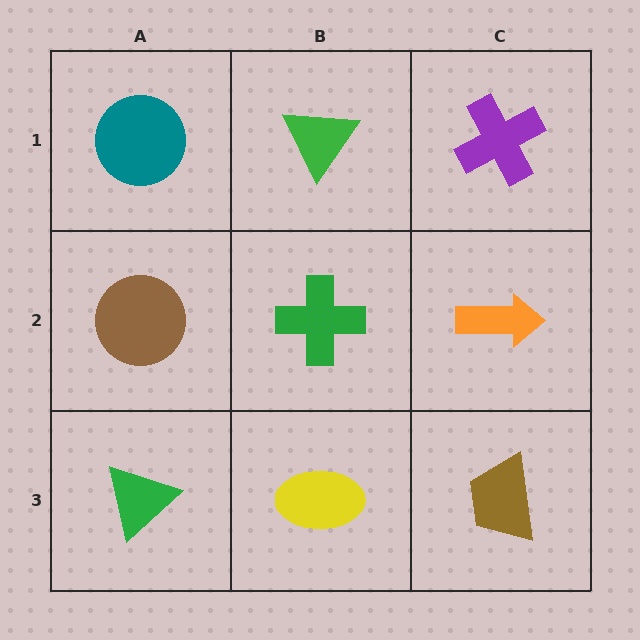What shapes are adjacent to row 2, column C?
A purple cross (row 1, column C), a brown trapezoid (row 3, column C), a green cross (row 2, column B).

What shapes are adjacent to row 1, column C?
An orange arrow (row 2, column C), a green triangle (row 1, column B).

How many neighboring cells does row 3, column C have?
2.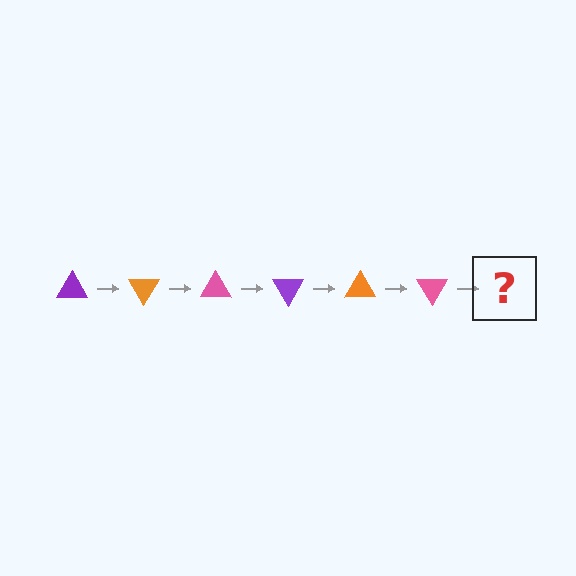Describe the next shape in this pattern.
It should be a purple triangle, rotated 360 degrees from the start.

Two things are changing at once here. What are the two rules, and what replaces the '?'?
The two rules are that it rotates 60 degrees each step and the color cycles through purple, orange, and pink. The '?' should be a purple triangle, rotated 360 degrees from the start.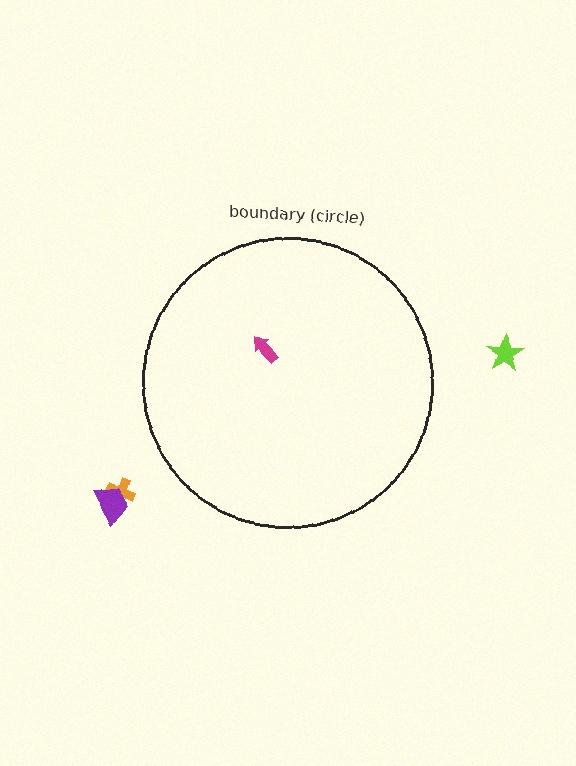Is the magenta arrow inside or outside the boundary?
Inside.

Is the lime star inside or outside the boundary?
Outside.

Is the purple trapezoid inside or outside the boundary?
Outside.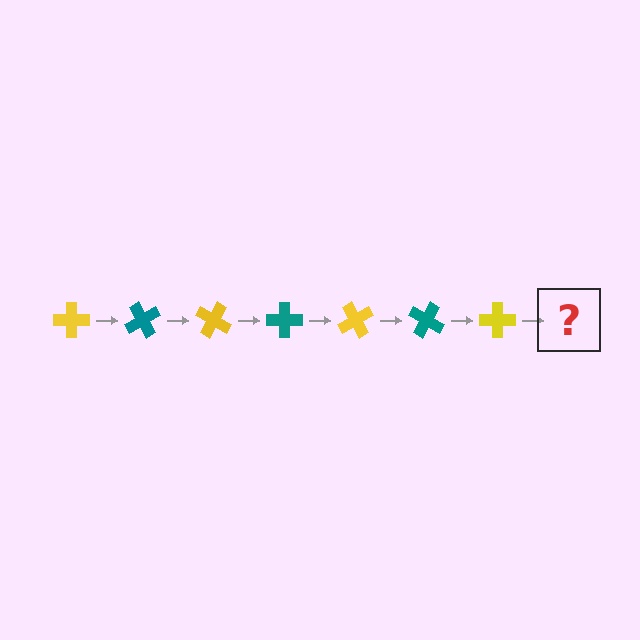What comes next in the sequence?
The next element should be a teal cross, rotated 420 degrees from the start.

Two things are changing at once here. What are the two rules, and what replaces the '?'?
The two rules are that it rotates 60 degrees each step and the color cycles through yellow and teal. The '?' should be a teal cross, rotated 420 degrees from the start.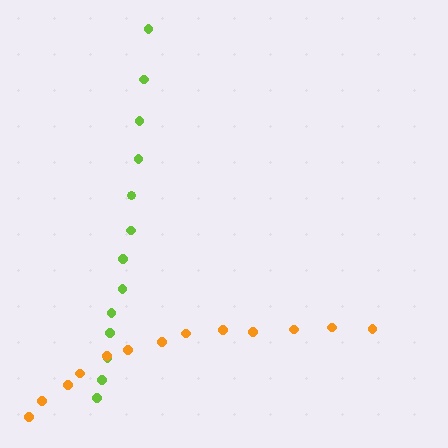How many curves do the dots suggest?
There are 2 distinct paths.